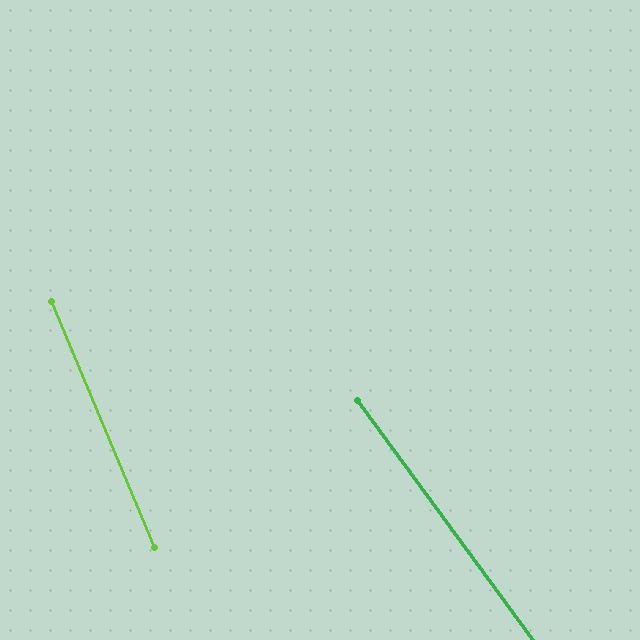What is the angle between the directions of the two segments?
Approximately 13 degrees.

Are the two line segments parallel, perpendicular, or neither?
Neither parallel nor perpendicular — they differ by about 13°.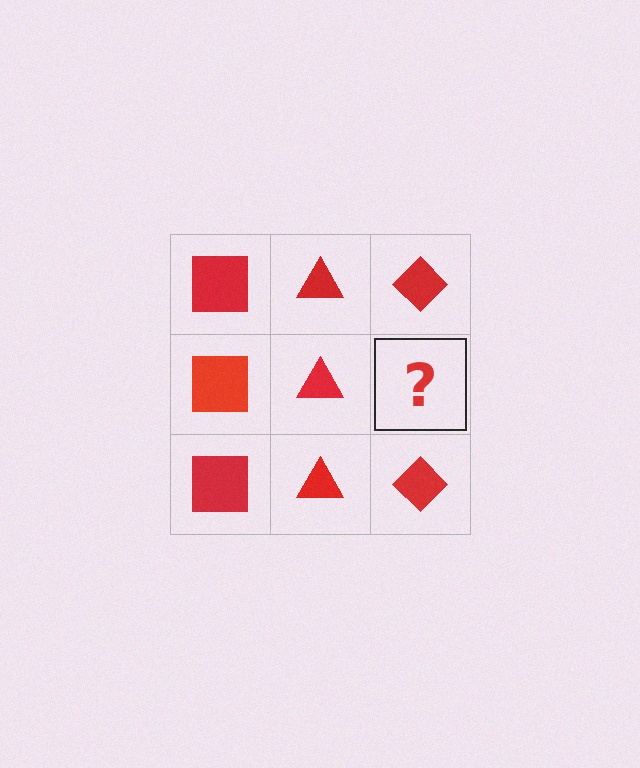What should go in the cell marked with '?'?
The missing cell should contain a red diamond.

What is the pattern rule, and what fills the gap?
The rule is that each column has a consistent shape. The gap should be filled with a red diamond.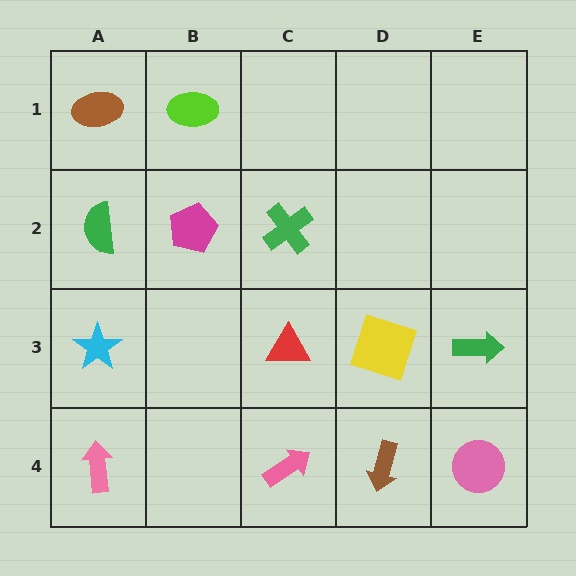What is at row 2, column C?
A green cross.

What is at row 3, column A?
A cyan star.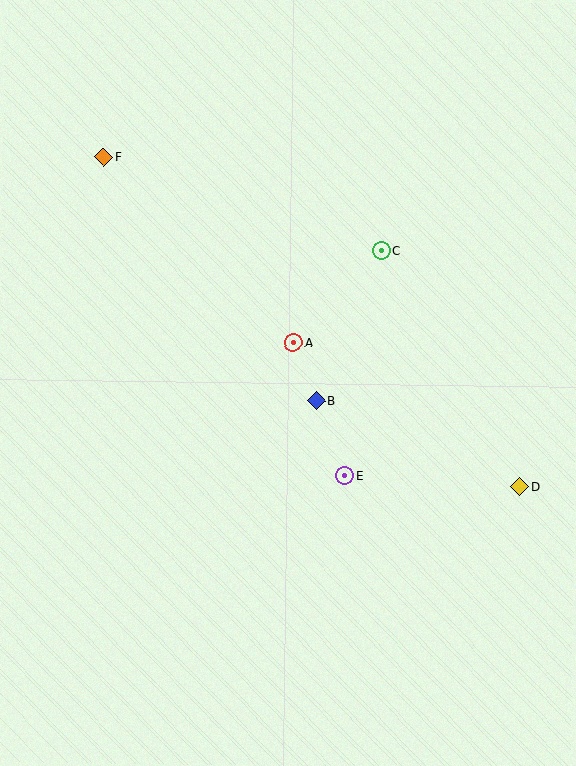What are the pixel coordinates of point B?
Point B is at (316, 401).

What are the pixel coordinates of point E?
Point E is at (344, 476).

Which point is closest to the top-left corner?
Point F is closest to the top-left corner.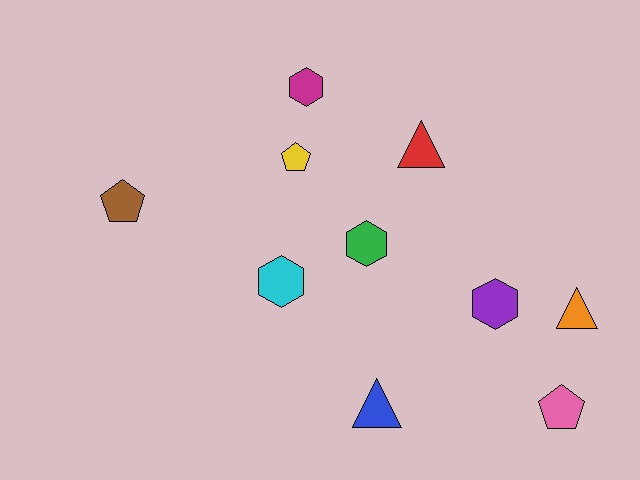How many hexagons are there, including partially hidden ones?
There are 4 hexagons.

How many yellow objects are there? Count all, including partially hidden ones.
There is 1 yellow object.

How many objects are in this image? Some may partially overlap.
There are 10 objects.